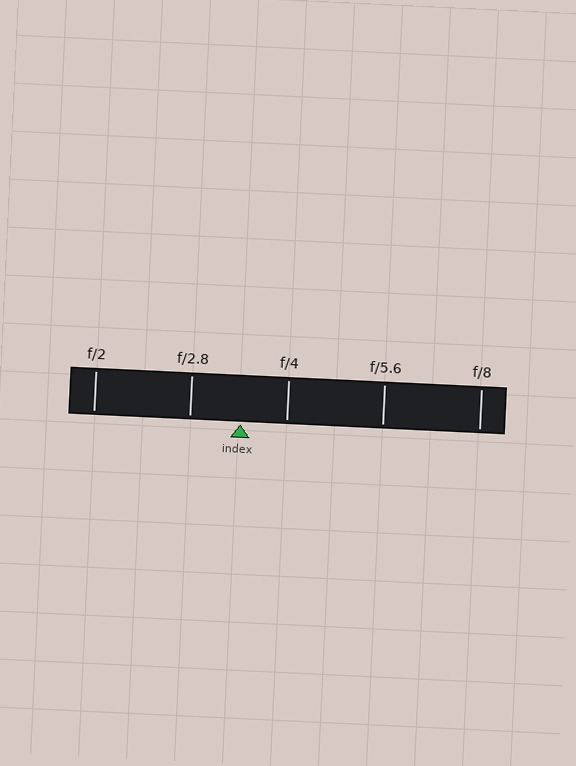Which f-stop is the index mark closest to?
The index mark is closest to f/4.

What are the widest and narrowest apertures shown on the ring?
The widest aperture shown is f/2 and the narrowest is f/8.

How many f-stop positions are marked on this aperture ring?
There are 5 f-stop positions marked.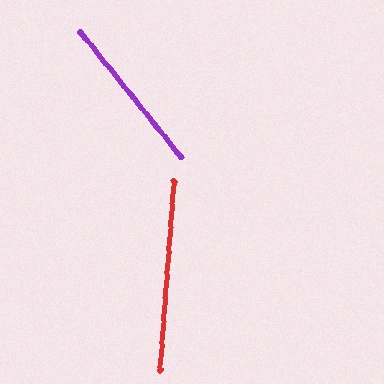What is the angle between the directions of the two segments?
Approximately 43 degrees.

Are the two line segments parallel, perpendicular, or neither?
Neither parallel nor perpendicular — they differ by about 43°.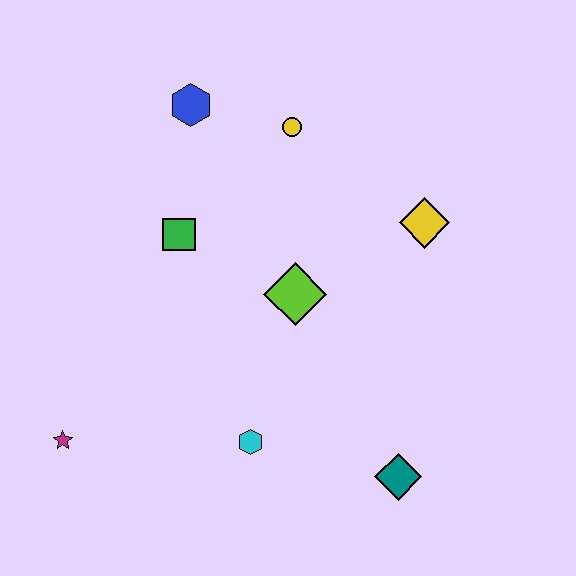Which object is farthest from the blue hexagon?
The teal diamond is farthest from the blue hexagon.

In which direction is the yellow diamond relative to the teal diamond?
The yellow diamond is above the teal diamond.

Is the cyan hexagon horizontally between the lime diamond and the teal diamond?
No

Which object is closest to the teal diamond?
The cyan hexagon is closest to the teal diamond.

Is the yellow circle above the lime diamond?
Yes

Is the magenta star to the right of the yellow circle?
No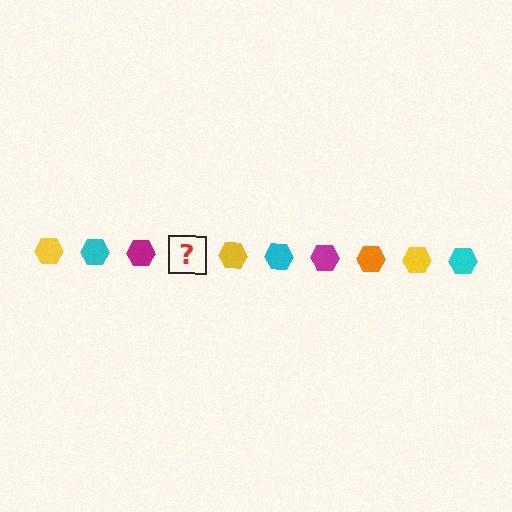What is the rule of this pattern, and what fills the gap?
The rule is that the pattern cycles through yellow, cyan, magenta, orange hexagons. The gap should be filled with an orange hexagon.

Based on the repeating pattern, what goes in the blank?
The blank should be an orange hexagon.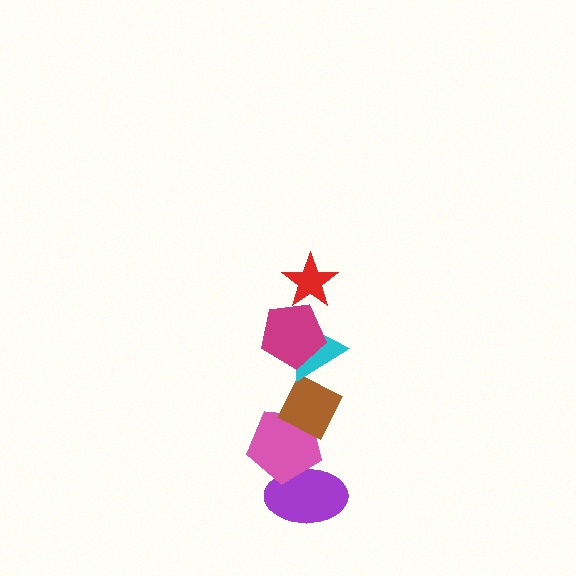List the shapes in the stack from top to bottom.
From top to bottom: the red star, the magenta pentagon, the cyan triangle, the brown diamond, the pink pentagon, the purple ellipse.